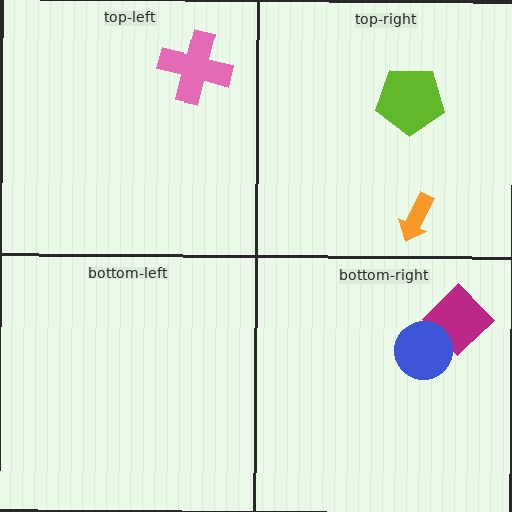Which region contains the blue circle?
The bottom-right region.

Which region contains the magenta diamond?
The bottom-right region.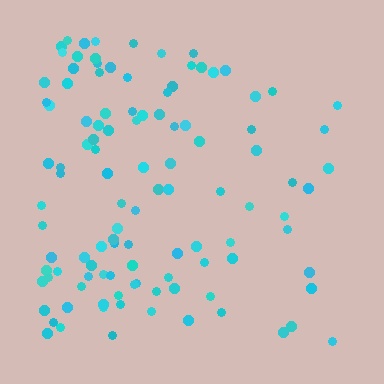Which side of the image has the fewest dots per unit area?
The right.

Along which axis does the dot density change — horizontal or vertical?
Horizontal.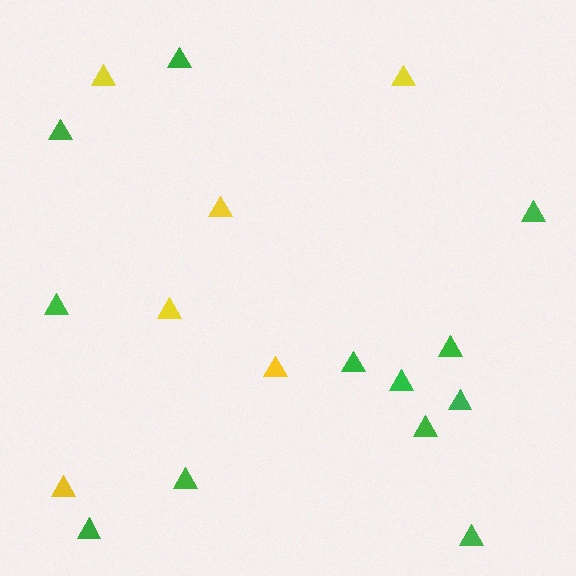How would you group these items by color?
There are 2 groups: one group of yellow triangles (6) and one group of green triangles (12).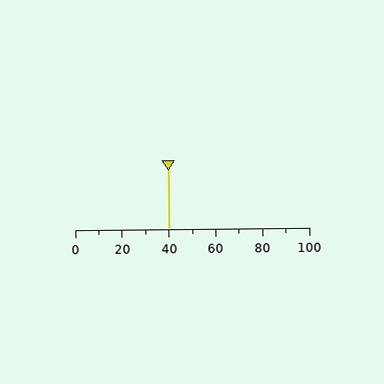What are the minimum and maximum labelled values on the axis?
The axis runs from 0 to 100.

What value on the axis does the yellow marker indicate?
The marker indicates approximately 40.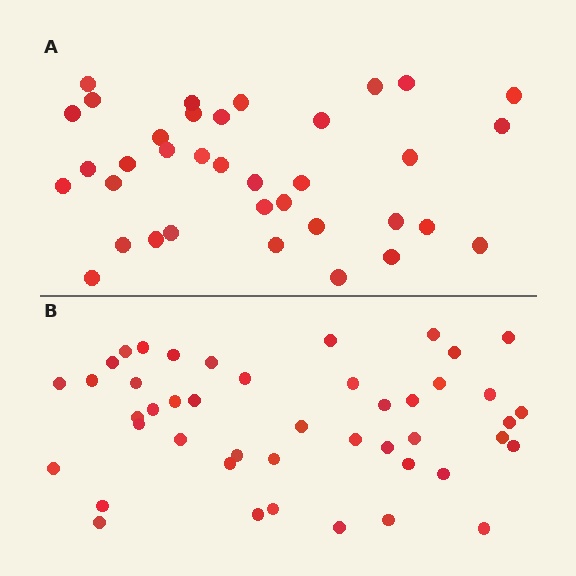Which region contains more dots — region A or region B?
Region B (the bottom region) has more dots.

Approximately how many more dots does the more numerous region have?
Region B has roughly 8 or so more dots than region A.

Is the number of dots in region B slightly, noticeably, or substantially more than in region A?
Region B has noticeably more, but not dramatically so. The ratio is roughly 1.2 to 1.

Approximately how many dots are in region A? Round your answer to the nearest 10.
About 40 dots. (The exact count is 36, which rounds to 40.)